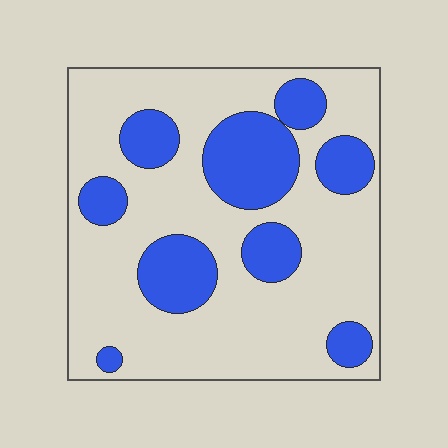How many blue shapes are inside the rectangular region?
9.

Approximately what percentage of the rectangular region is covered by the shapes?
Approximately 30%.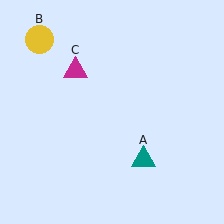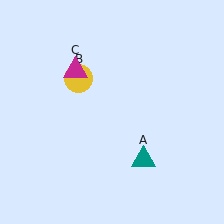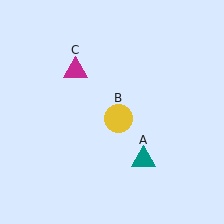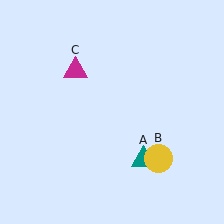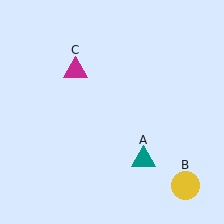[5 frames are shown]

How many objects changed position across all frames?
1 object changed position: yellow circle (object B).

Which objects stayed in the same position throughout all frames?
Teal triangle (object A) and magenta triangle (object C) remained stationary.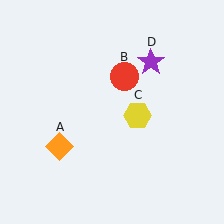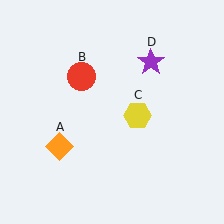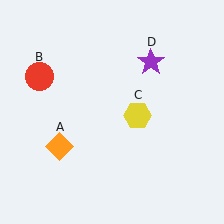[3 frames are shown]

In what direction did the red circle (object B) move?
The red circle (object B) moved left.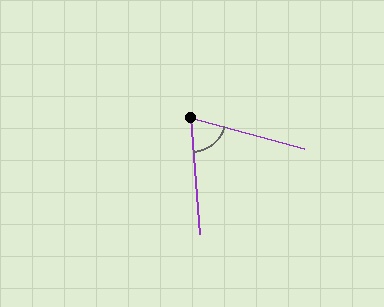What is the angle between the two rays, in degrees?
Approximately 71 degrees.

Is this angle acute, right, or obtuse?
It is acute.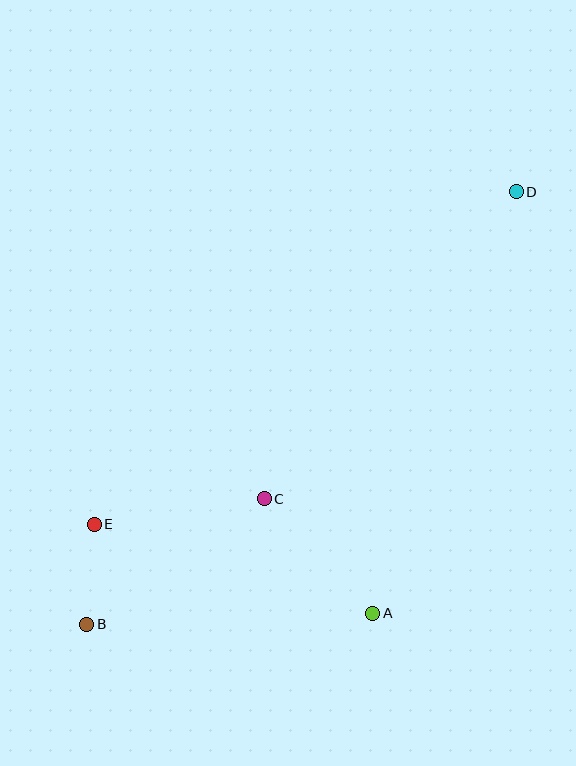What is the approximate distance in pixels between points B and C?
The distance between B and C is approximately 218 pixels.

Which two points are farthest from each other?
Points B and D are farthest from each other.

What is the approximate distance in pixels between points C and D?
The distance between C and D is approximately 397 pixels.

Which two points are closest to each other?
Points B and E are closest to each other.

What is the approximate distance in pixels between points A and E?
The distance between A and E is approximately 292 pixels.